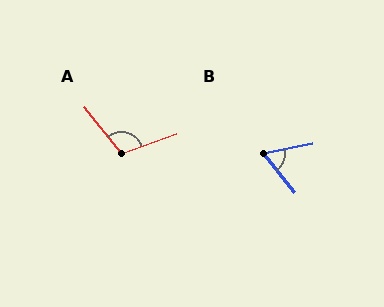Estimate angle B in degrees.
Approximately 63 degrees.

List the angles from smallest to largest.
B (63°), A (109°).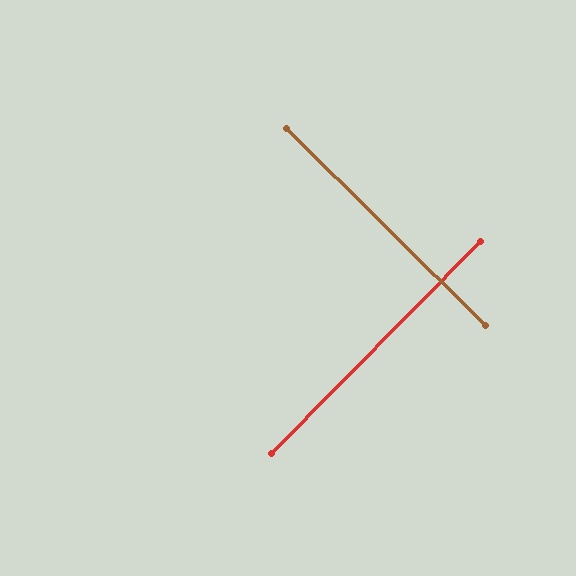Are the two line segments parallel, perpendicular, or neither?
Perpendicular — they meet at approximately 90°.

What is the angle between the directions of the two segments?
Approximately 90 degrees.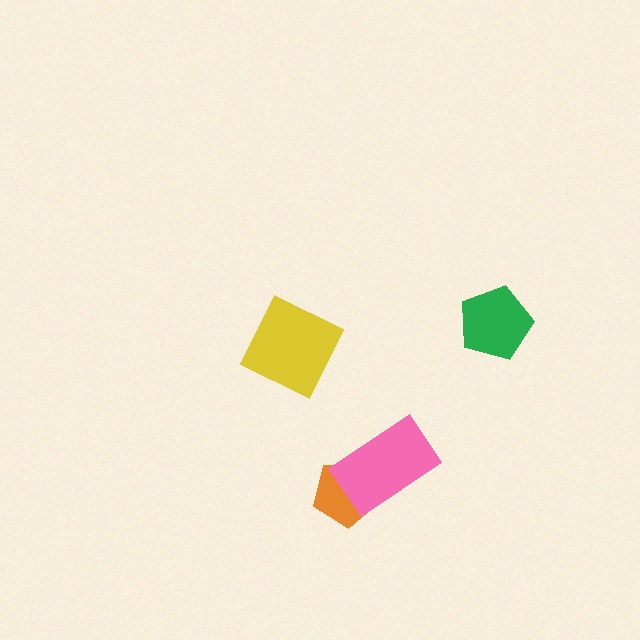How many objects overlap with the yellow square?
0 objects overlap with the yellow square.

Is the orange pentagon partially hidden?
Yes, it is partially covered by another shape.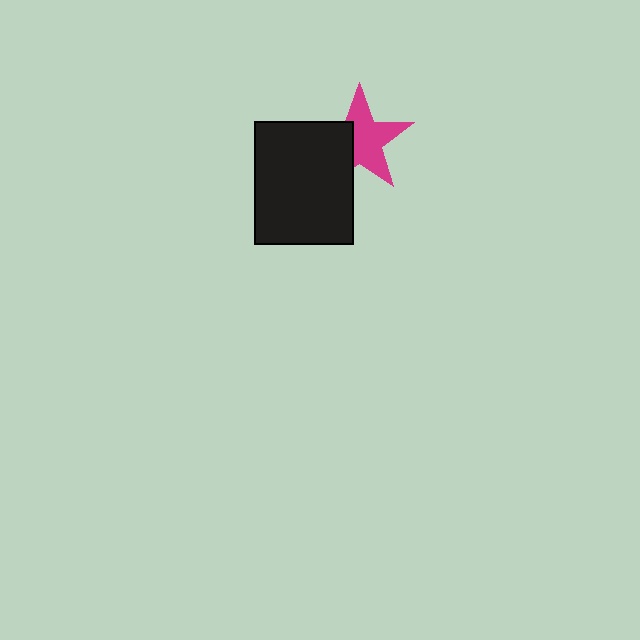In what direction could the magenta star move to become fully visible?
The magenta star could move right. That would shift it out from behind the black rectangle entirely.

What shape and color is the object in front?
The object in front is a black rectangle.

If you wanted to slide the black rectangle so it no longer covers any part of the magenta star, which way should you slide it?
Slide it left — that is the most direct way to separate the two shapes.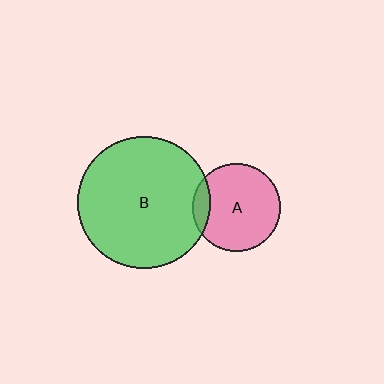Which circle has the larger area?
Circle B (green).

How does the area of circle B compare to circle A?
Approximately 2.3 times.